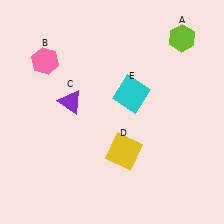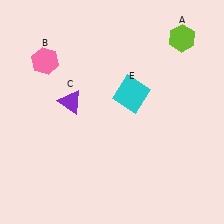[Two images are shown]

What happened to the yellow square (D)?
The yellow square (D) was removed in Image 2. It was in the bottom-right area of Image 1.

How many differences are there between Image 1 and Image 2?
There is 1 difference between the two images.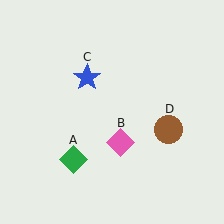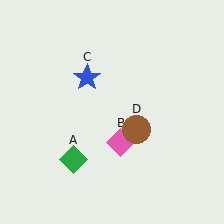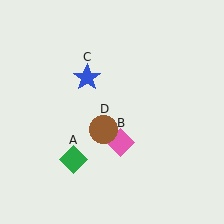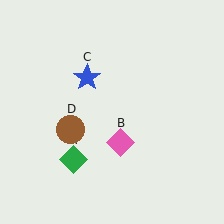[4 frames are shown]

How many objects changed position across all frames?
1 object changed position: brown circle (object D).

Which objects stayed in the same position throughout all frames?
Green diamond (object A) and pink diamond (object B) and blue star (object C) remained stationary.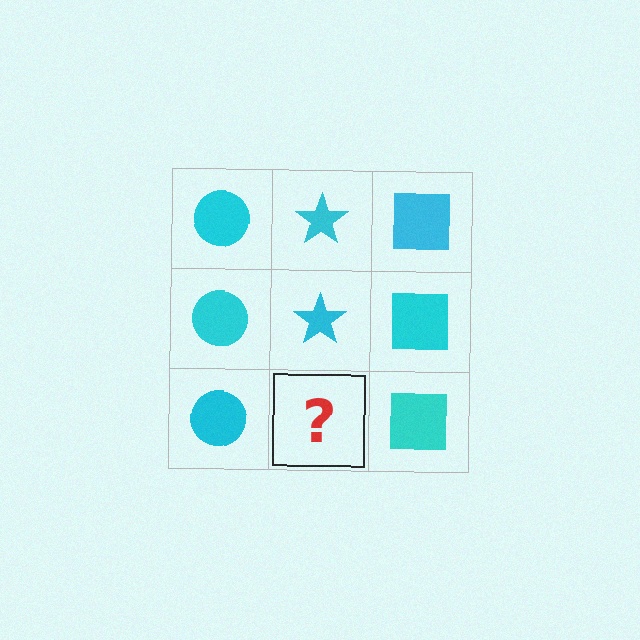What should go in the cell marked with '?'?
The missing cell should contain a cyan star.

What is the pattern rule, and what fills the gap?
The rule is that each column has a consistent shape. The gap should be filled with a cyan star.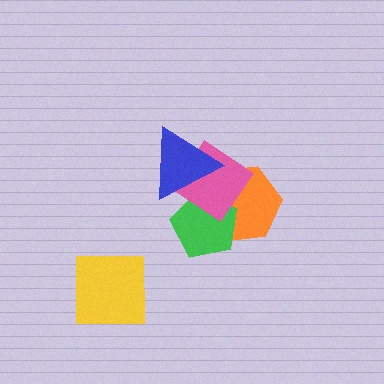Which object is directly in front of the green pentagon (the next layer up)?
The pink diamond is directly in front of the green pentagon.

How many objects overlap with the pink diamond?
3 objects overlap with the pink diamond.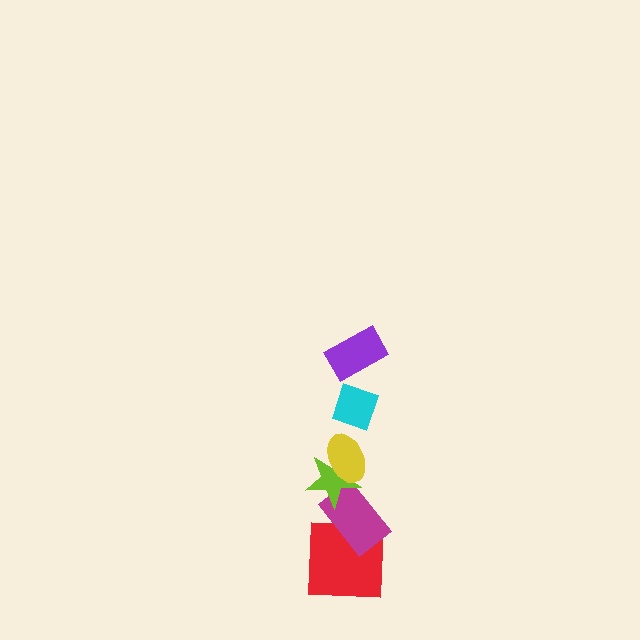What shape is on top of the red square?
The magenta rectangle is on top of the red square.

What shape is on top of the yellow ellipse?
The cyan diamond is on top of the yellow ellipse.